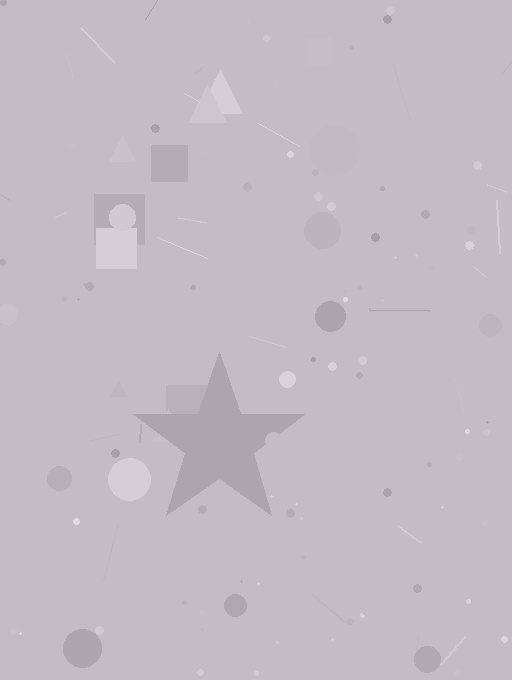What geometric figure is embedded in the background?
A star is embedded in the background.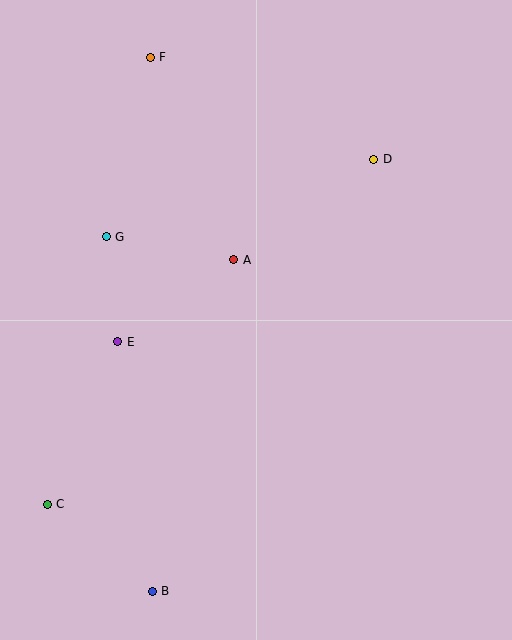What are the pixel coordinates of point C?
Point C is at (47, 504).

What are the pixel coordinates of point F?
Point F is at (150, 57).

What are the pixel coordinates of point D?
Point D is at (374, 159).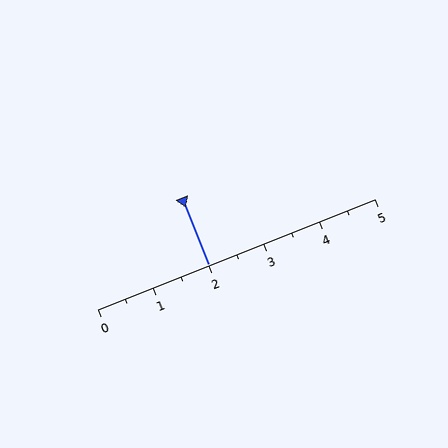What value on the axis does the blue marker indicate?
The marker indicates approximately 2.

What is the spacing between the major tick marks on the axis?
The major ticks are spaced 1 apart.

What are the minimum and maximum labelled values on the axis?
The axis runs from 0 to 5.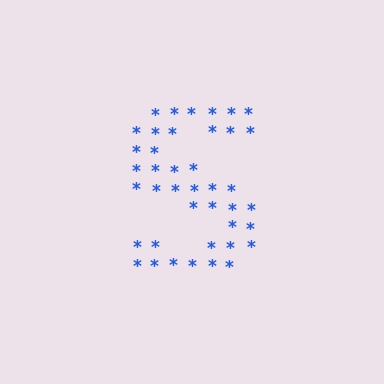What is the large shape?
The large shape is the letter S.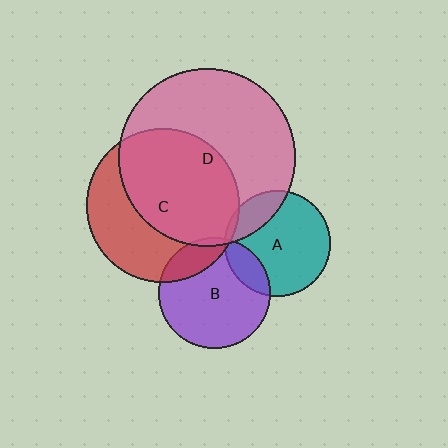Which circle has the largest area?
Circle D (pink).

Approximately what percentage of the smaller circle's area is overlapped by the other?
Approximately 20%.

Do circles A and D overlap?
Yes.